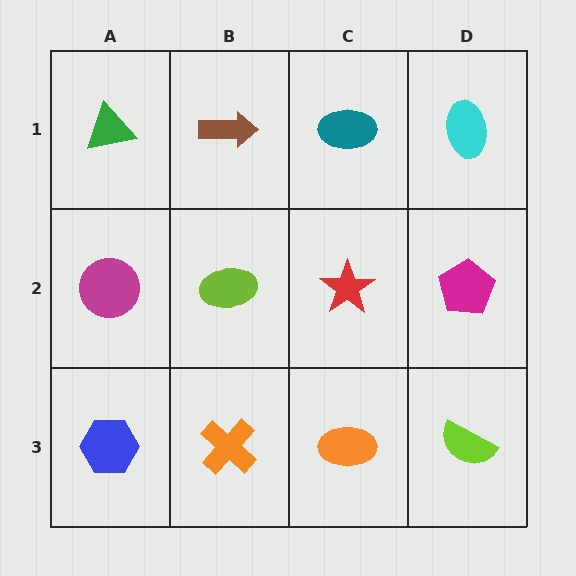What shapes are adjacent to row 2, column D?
A cyan ellipse (row 1, column D), a lime semicircle (row 3, column D), a red star (row 2, column C).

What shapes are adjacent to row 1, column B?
A lime ellipse (row 2, column B), a green triangle (row 1, column A), a teal ellipse (row 1, column C).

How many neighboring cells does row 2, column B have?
4.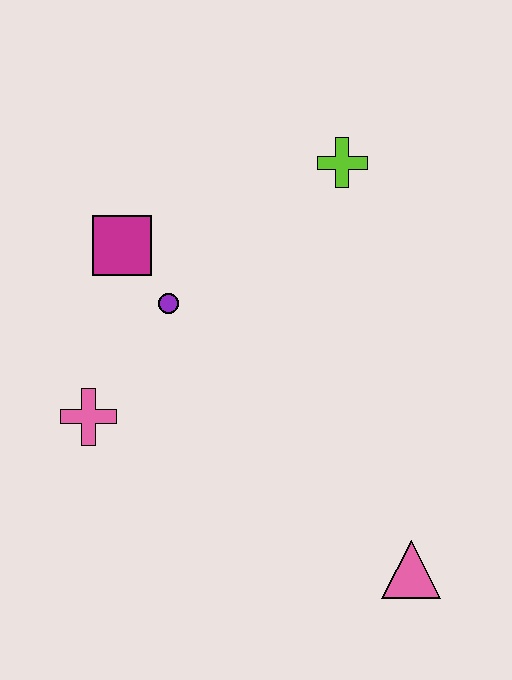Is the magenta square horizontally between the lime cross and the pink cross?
Yes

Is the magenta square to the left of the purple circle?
Yes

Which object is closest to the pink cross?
The purple circle is closest to the pink cross.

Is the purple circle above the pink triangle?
Yes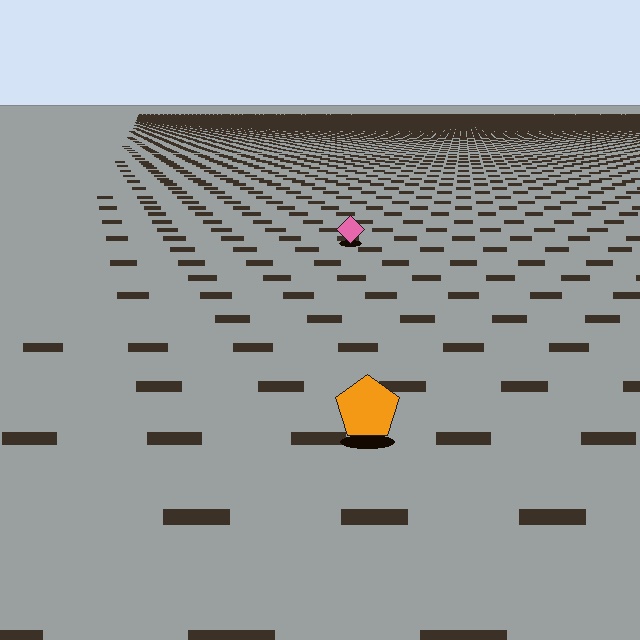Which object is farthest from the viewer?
The pink diamond is farthest from the viewer. It appears smaller and the ground texture around it is denser.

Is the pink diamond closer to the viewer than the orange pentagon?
No. The orange pentagon is closer — you can tell from the texture gradient: the ground texture is coarser near it.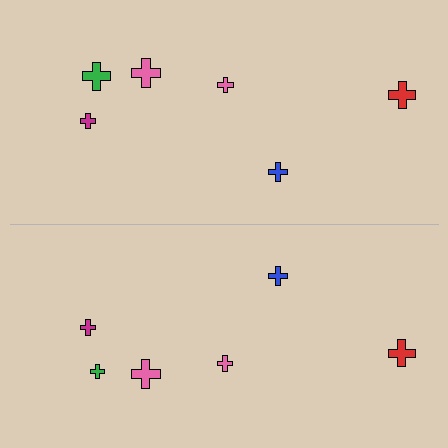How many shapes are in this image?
There are 12 shapes in this image.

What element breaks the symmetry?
The green cross on the bottom side has a different size than its mirror counterpart.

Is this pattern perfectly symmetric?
No, the pattern is not perfectly symmetric. The green cross on the bottom side has a different size than its mirror counterpart.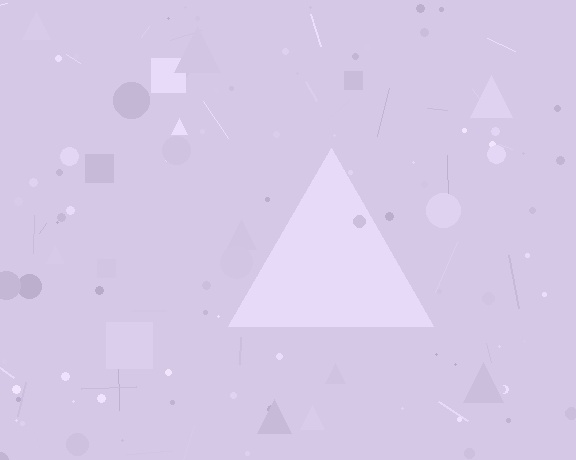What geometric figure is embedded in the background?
A triangle is embedded in the background.